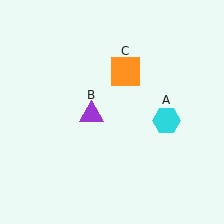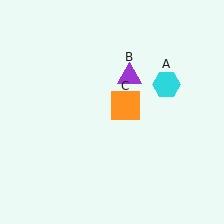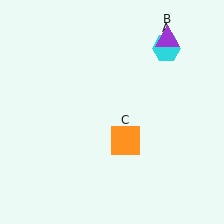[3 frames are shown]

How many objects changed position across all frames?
3 objects changed position: cyan hexagon (object A), purple triangle (object B), orange square (object C).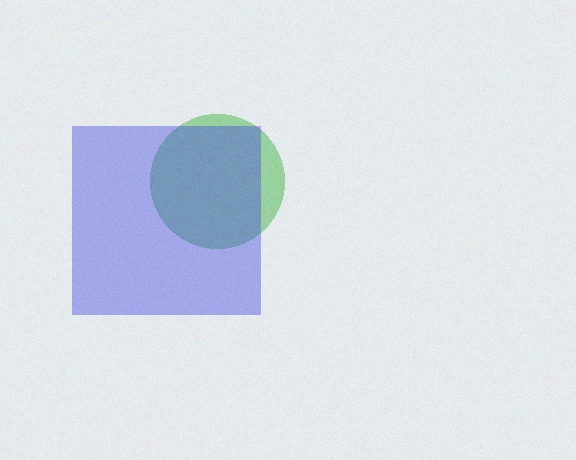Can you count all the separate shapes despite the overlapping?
Yes, there are 2 separate shapes.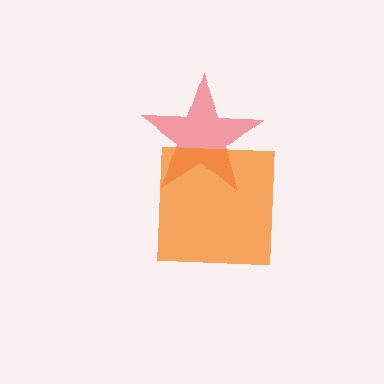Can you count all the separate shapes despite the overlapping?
Yes, there are 2 separate shapes.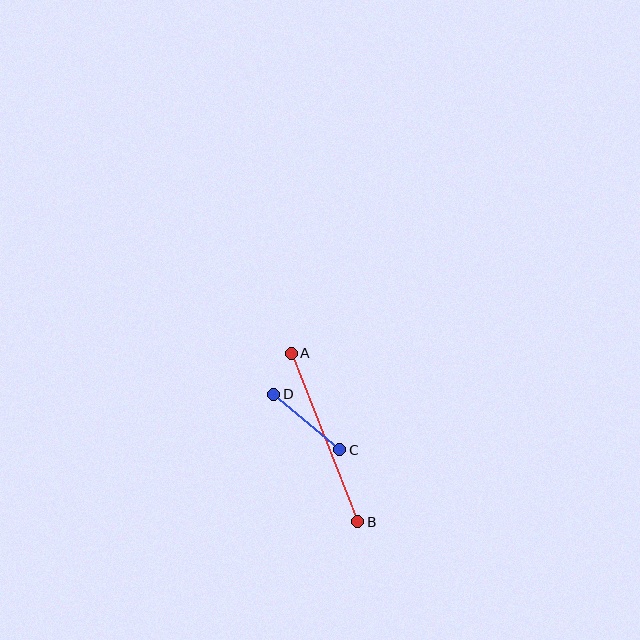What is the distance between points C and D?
The distance is approximately 86 pixels.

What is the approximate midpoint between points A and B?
The midpoint is at approximately (324, 437) pixels.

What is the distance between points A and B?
The distance is approximately 181 pixels.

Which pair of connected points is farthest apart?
Points A and B are farthest apart.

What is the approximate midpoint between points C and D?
The midpoint is at approximately (307, 422) pixels.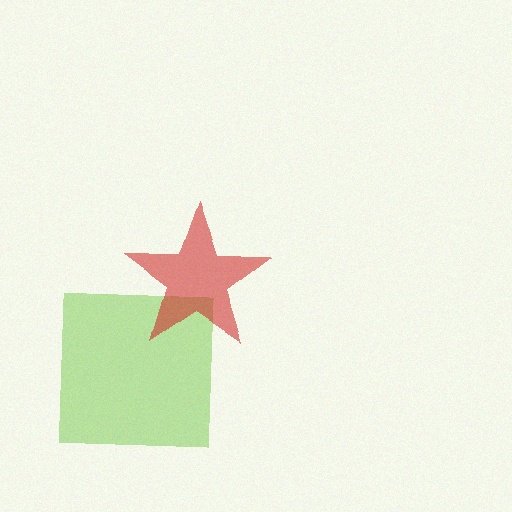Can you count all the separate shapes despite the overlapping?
Yes, there are 2 separate shapes.